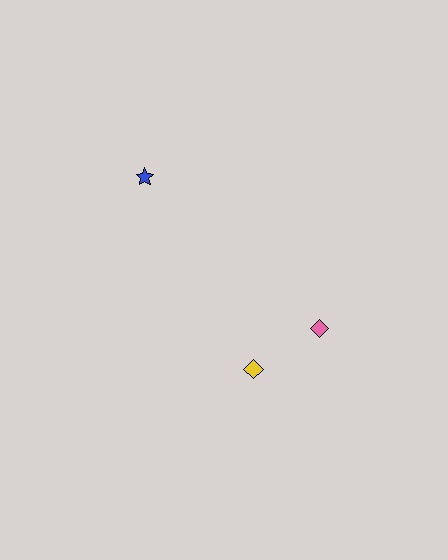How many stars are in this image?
There is 1 star.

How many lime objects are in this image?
There are no lime objects.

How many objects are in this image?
There are 3 objects.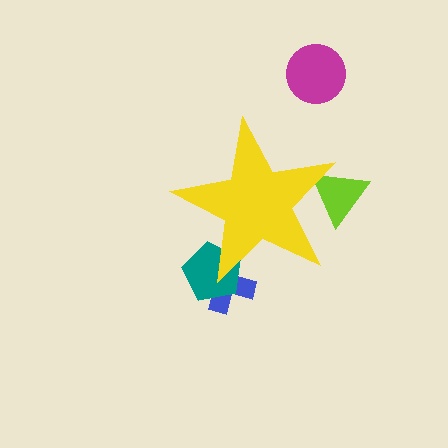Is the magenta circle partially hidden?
No, the magenta circle is fully visible.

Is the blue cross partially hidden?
Yes, the blue cross is partially hidden behind the yellow star.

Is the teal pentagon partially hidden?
Yes, the teal pentagon is partially hidden behind the yellow star.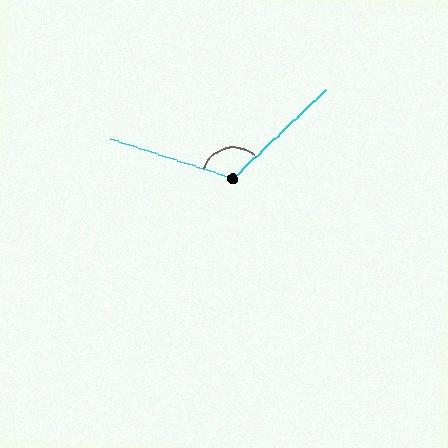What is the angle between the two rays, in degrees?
Approximately 118 degrees.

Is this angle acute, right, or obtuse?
It is obtuse.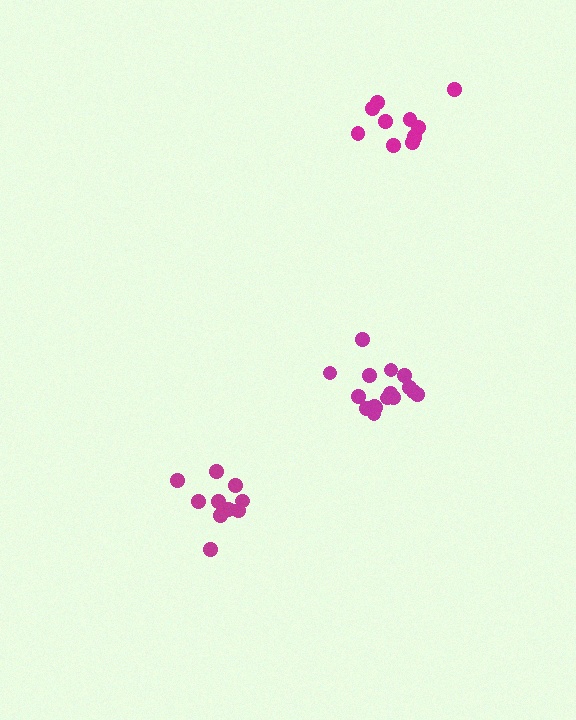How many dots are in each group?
Group 1: 16 dots, Group 2: 10 dots, Group 3: 11 dots (37 total).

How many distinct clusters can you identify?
There are 3 distinct clusters.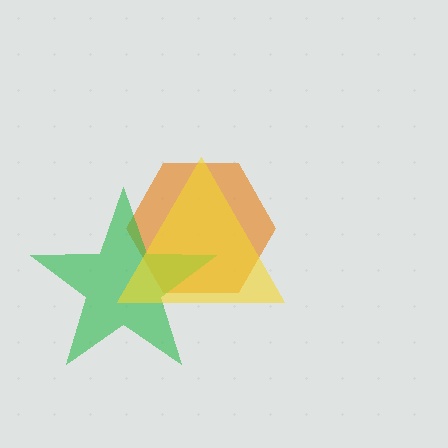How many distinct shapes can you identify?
There are 3 distinct shapes: an orange hexagon, a green star, a yellow triangle.